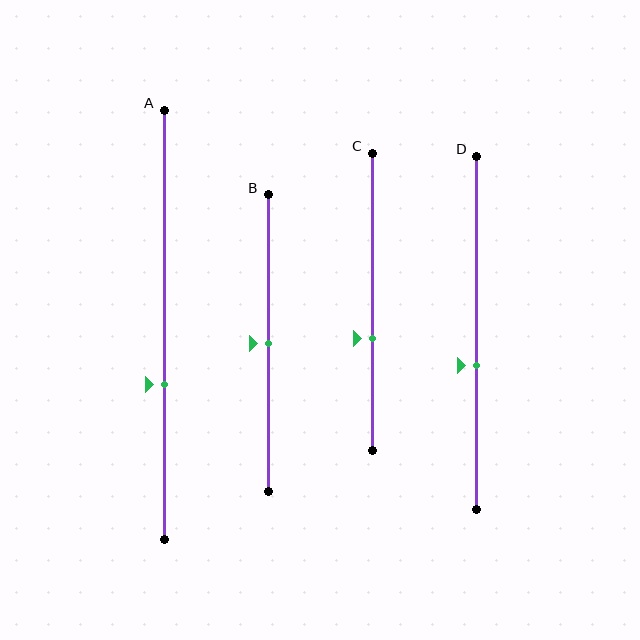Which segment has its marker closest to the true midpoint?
Segment B has its marker closest to the true midpoint.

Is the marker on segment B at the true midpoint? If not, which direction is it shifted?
Yes, the marker on segment B is at the true midpoint.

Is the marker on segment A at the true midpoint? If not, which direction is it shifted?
No, the marker on segment A is shifted downward by about 14% of the segment length.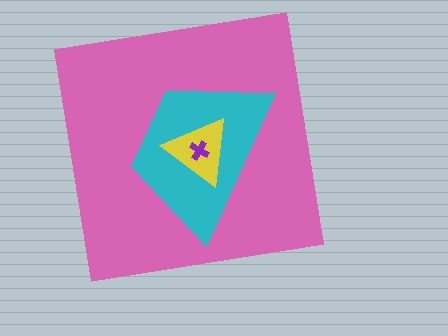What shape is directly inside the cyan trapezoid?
The yellow triangle.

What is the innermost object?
The purple cross.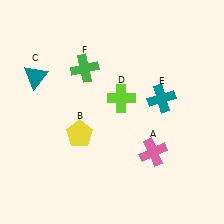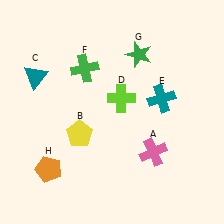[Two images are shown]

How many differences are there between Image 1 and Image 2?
There are 2 differences between the two images.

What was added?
A green star (G), an orange pentagon (H) were added in Image 2.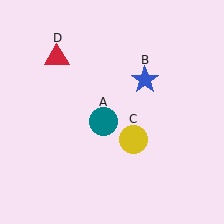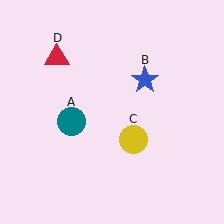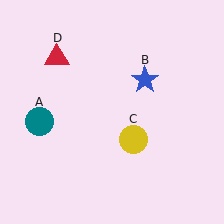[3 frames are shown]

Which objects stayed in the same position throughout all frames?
Blue star (object B) and yellow circle (object C) and red triangle (object D) remained stationary.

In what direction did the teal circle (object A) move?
The teal circle (object A) moved left.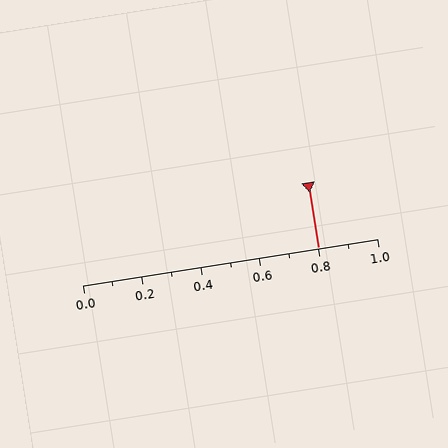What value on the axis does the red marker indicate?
The marker indicates approximately 0.8.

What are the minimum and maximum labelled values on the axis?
The axis runs from 0.0 to 1.0.